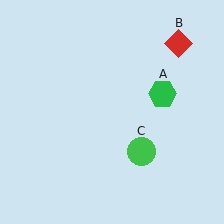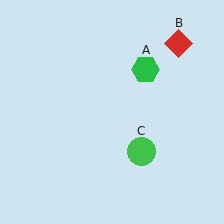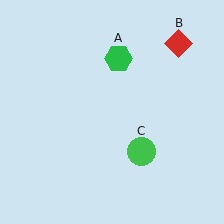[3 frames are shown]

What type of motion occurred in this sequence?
The green hexagon (object A) rotated counterclockwise around the center of the scene.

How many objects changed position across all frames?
1 object changed position: green hexagon (object A).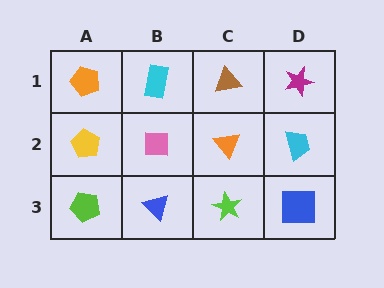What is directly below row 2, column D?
A blue square.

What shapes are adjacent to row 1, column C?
An orange triangle (row 2, column C), a cyan rectangle (row 1, column B), a magenta star (row 1, column D).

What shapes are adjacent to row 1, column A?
A yellow pentagon (row 2, column A), a cyan rectangle (row 1, column B).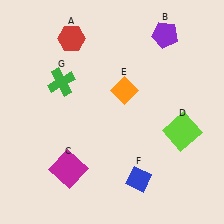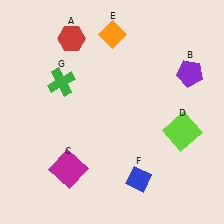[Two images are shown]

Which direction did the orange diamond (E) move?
The orange diamond (E) moved up.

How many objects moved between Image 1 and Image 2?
2 objects moved between the two images.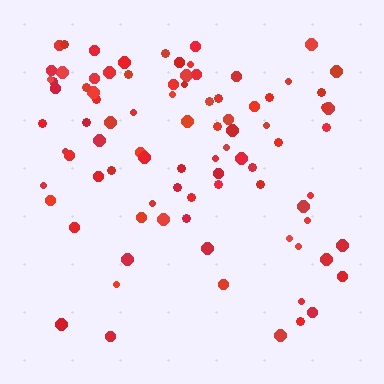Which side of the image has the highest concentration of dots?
The top.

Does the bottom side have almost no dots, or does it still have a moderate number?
Still a moderate number, just noticeably fewer than the top.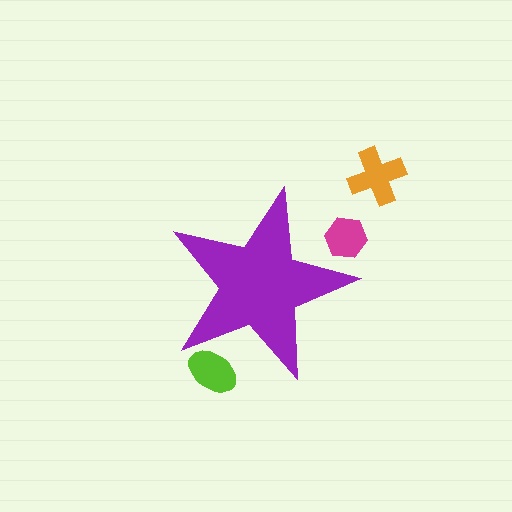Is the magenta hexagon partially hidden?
Yes, the magenta hexagon is partially hidden behind the purple star.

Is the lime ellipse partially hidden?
Yes, the lime ellipse is partially hidden behind the purple star.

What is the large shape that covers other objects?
A purple star.